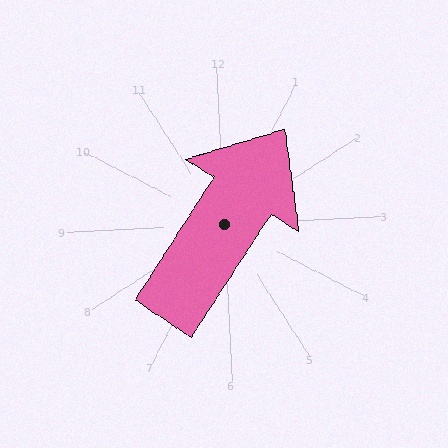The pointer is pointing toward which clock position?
Roughly 1 o'clock.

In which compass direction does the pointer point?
Northeast.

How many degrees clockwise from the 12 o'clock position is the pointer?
Approximately 36 degrees.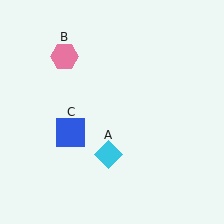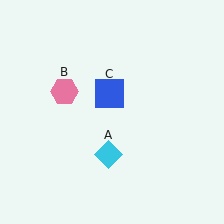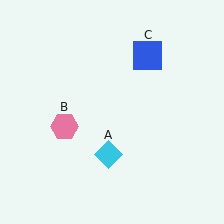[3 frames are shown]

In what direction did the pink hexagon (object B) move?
The pink hexagon (object B) moved down.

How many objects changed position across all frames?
2 objects changed position: pink hexagon (object B), blue square (object C).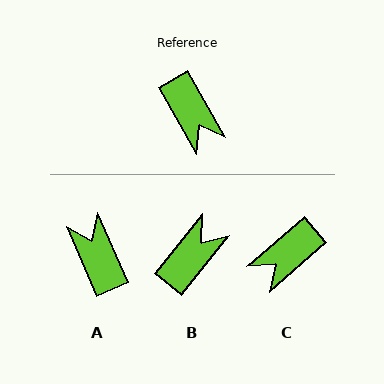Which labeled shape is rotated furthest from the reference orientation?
A, about 174 degrees away.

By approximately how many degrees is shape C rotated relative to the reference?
Approximately 79 degrees clockwise.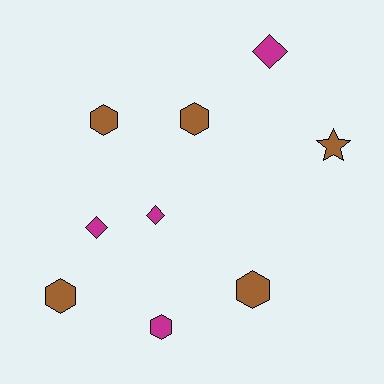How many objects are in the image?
There are 9 objects.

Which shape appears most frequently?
Hexagon, with 5 objects.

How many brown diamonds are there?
There are no brown diamonds.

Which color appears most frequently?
Brown, with 5 objects.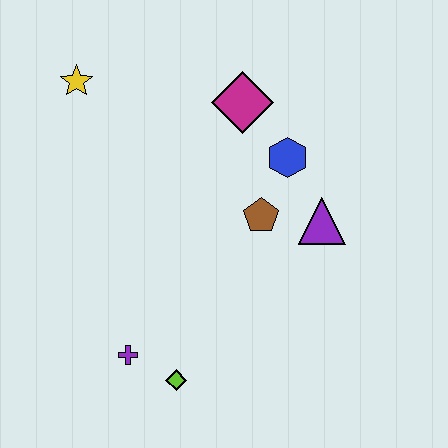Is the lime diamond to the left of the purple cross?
No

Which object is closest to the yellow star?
The magenta diamond is closest to the yellow star.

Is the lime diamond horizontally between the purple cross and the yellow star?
No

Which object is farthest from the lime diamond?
The yellow star is farthest from the lime diamond.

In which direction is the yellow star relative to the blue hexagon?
The yellow star is to the left of the blue hexagon.